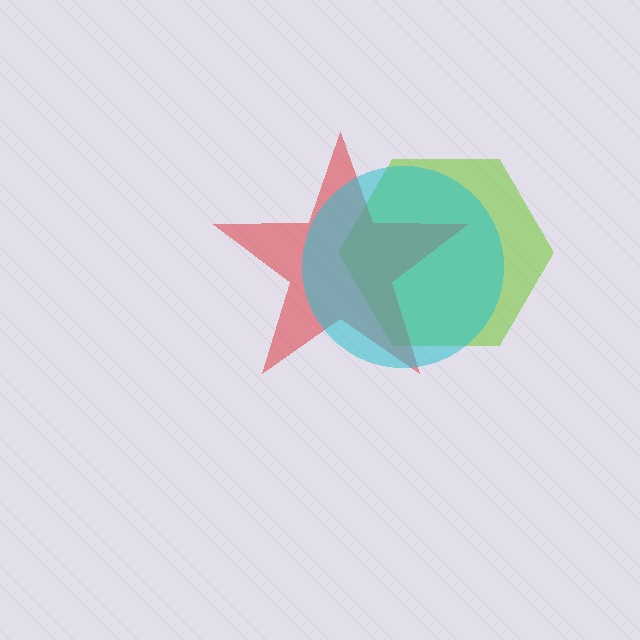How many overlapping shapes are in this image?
There are 3 overlapping shapes in the image.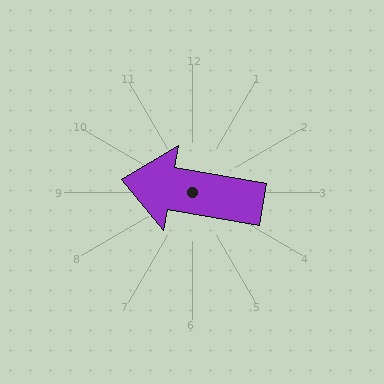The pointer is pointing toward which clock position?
Roughly 9 o'clock.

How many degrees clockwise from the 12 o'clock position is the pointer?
Approximately 280 degrees.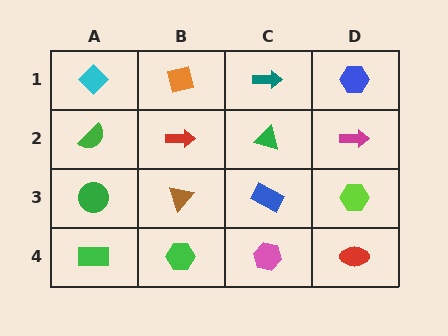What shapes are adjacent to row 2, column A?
A cyan diamond (row 1, column A), a green circle (row 3, column A), a red arrow (row 2, column B).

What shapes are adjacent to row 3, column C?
A green triangle (row 2, column C), a pink hexagon (row 4, column C), a brown triangle (row 3, column B), a lime hexagon (row 3, column D).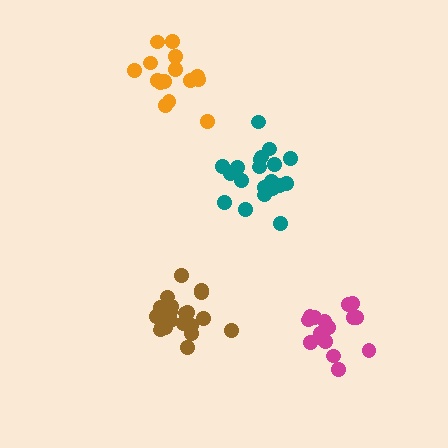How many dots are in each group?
Group 1: 20 dots, Group 2: 21 dots, Group 3: 15 dots, Group 4: 16 dots (72 total).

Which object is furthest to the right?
The magenta cluster is rightmost.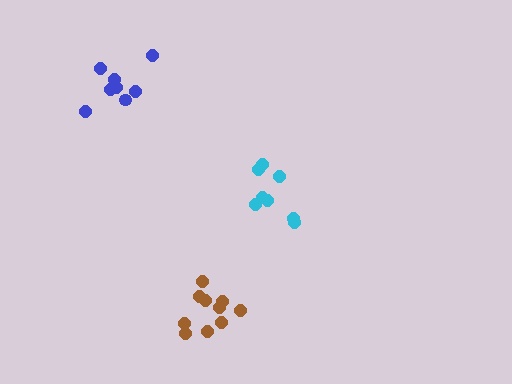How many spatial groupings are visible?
There are 3 spatial groupings.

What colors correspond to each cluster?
The clusters are colored: brown, cyan, blue.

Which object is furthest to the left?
The blue cluster is leftmost.